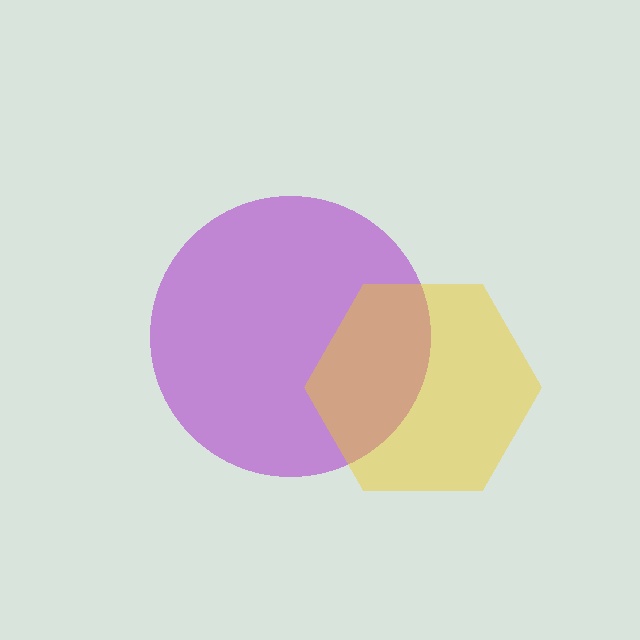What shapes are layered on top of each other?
The layered shapes are: a purple circle, a yellow hexagon.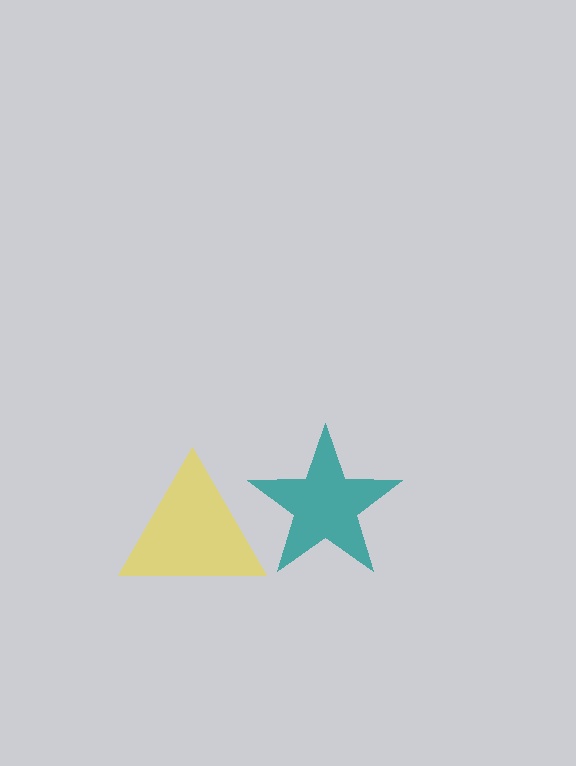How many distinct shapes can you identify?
There are 2 distinct shapes: a teal star, a yellow triangle.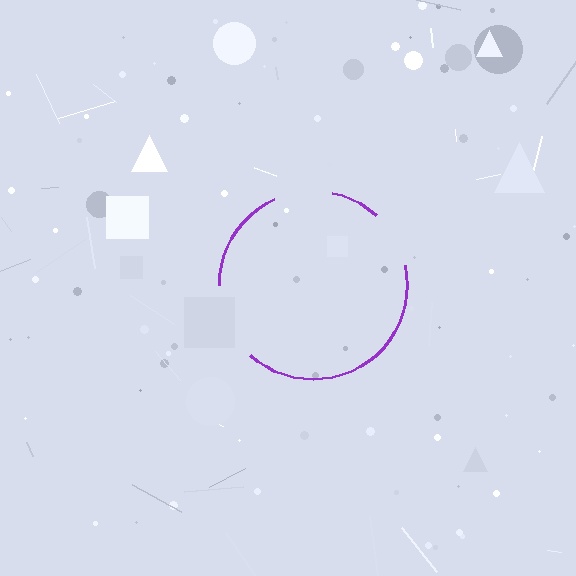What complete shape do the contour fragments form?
The contour fragments form a circle.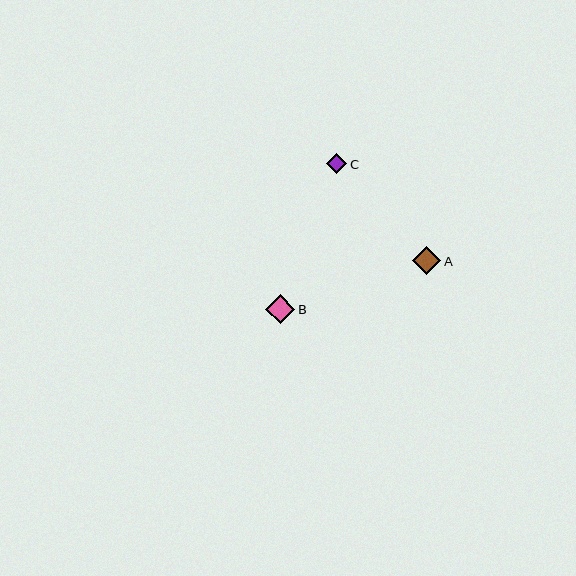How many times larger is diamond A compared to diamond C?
Diamond A is approximately 1.4 times the size of diamond C.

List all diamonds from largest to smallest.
From largest to smallest: B, A, C.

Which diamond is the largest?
Diamond B is the largest with a size of approximately 29 pixels.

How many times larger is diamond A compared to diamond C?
Diamond A is approximately 1.4 times the size of diamond C.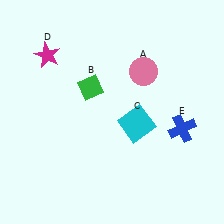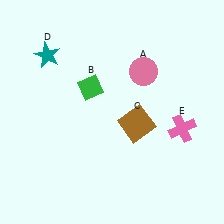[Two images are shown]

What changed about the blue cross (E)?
In Image 1, E is blue. In Image 2, it changed to pink.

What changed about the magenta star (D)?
In Image 1, D is magenta. In Image 2, it changed to teal.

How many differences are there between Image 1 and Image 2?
There are 3 differences between the two images.